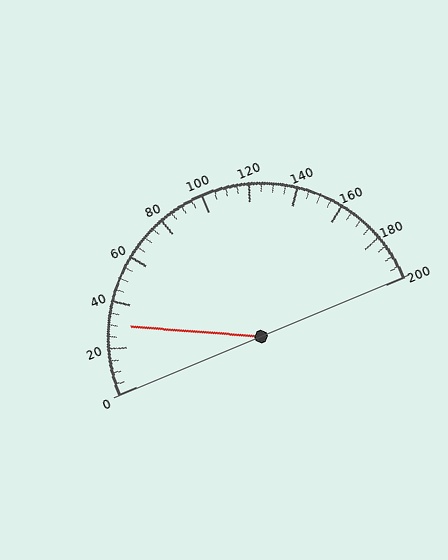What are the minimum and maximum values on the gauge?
The gauge ranges from 0 to 200.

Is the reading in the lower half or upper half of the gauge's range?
The reading is in the lower half of the range (0 to 200).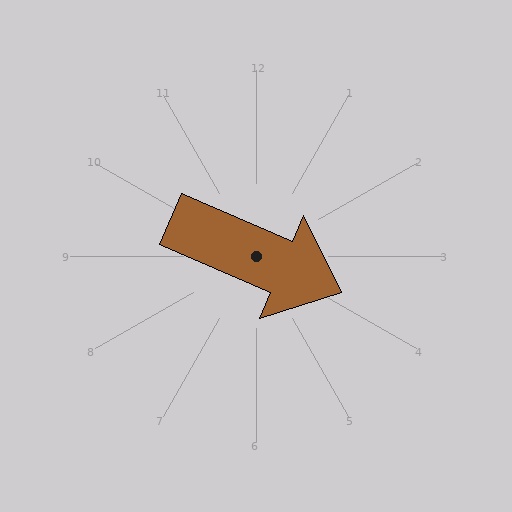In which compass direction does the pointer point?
Southeast.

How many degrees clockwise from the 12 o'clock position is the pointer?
Approximately 113 degrees.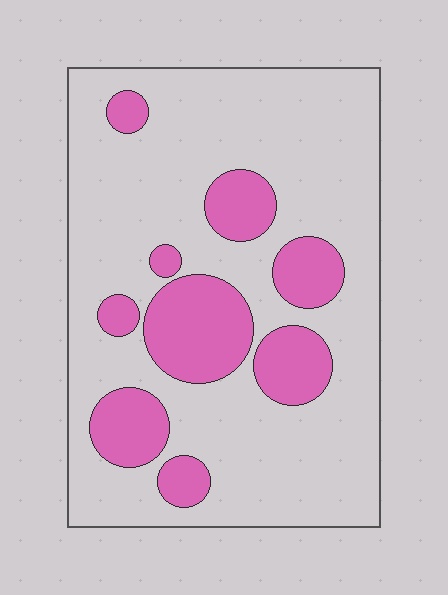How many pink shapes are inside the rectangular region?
9.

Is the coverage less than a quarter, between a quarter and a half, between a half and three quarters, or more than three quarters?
Less than a quarter.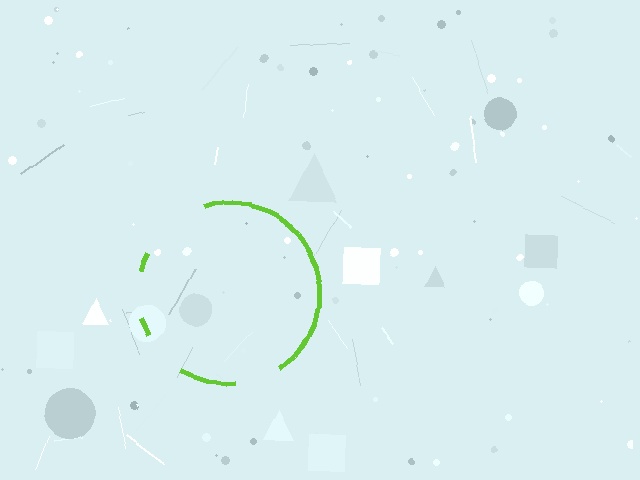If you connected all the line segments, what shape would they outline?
They would outline a circle.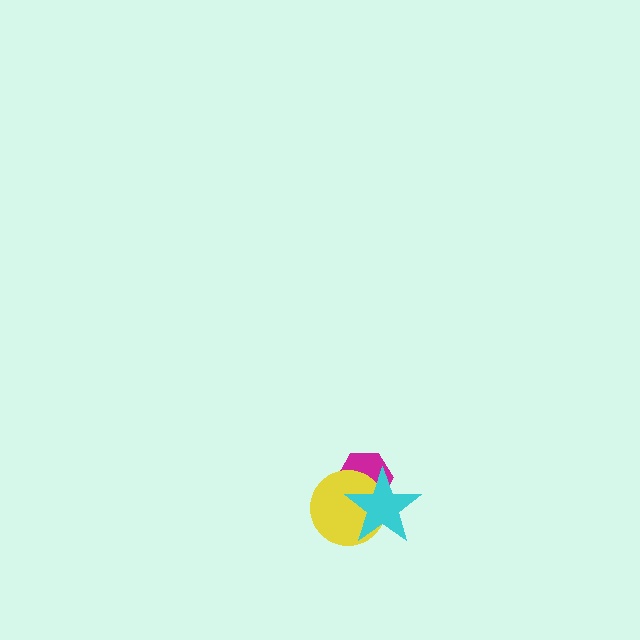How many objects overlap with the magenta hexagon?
2 objects overlap with the magenta hexagon.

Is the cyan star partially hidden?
No, no other shape covers it.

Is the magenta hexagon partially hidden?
Yes, it is partially covered by another shape.